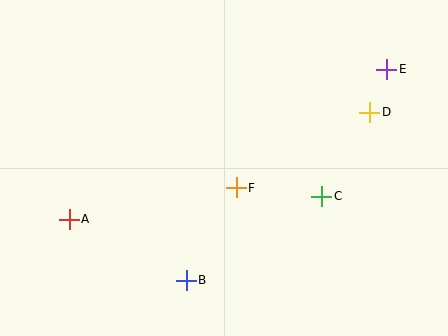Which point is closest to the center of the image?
Point F at (236, 188) is closest to the center.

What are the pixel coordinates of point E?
Point E is at (387, 69).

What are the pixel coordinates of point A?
Point A is at (69, 219).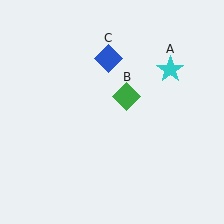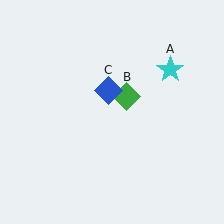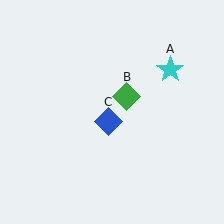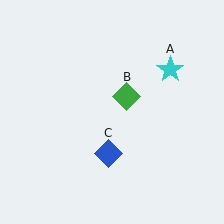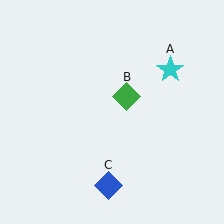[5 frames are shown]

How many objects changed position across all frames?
1 object changed position: blue diamond (object C).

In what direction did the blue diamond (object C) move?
The blue diamond (object C) moved down.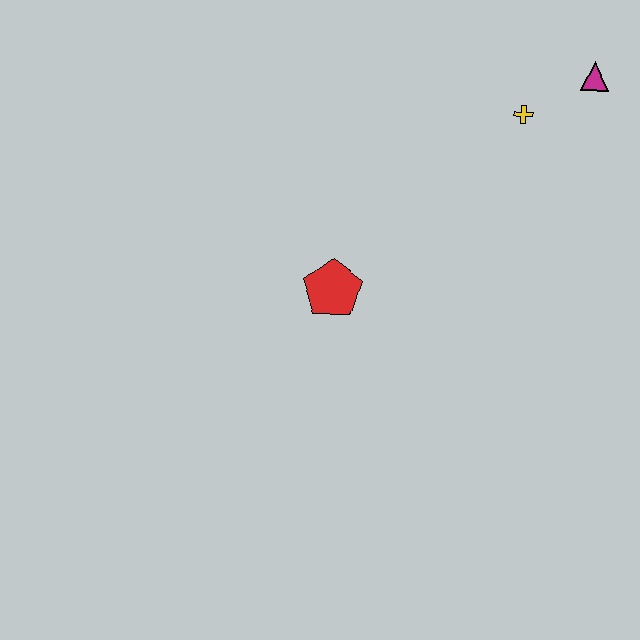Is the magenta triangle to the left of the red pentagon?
No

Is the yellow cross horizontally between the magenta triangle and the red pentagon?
Yes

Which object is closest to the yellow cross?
The magenta triangle is closest to the yellow cross.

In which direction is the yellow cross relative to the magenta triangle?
The yellow cross is to the left of the magenta triangle.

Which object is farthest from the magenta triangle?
The red pentagon is farthest from the magenta triangle.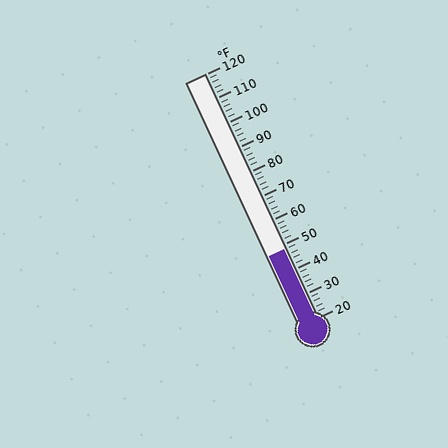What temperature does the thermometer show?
The thermometer shows approximately 48°F.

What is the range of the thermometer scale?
The thermometer scale ranges from 20°F to 120°F.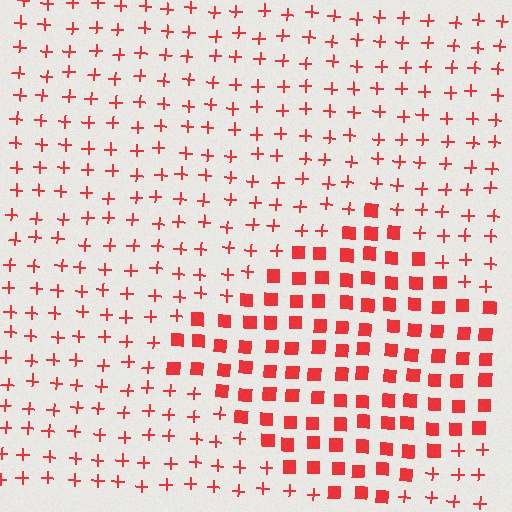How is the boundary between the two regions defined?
The boundary is defined by a change in element shape: squares inside vs. plus signs outside. All elements share the same color and spacing.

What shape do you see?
I see a diamond.